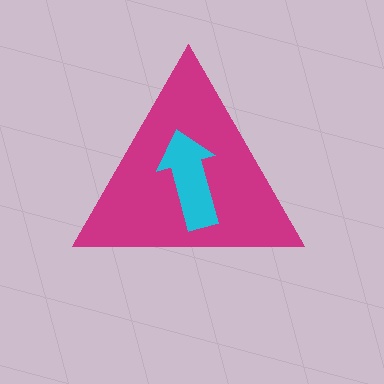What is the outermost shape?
The magenta triangle.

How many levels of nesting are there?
2.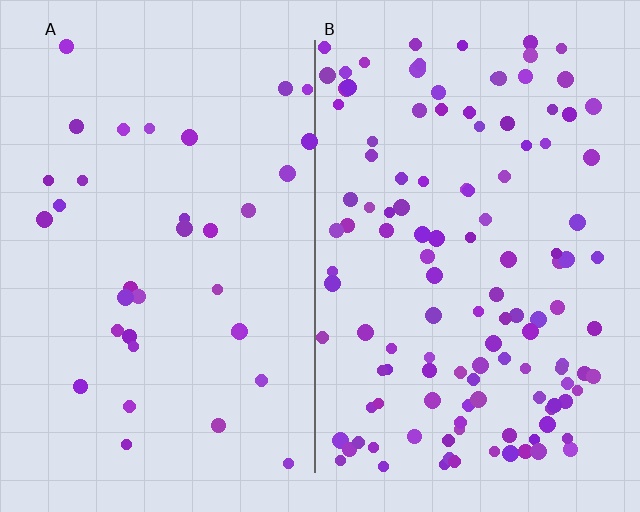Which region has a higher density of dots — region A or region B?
B (the right).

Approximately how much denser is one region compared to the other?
Approximately 3.5× — region B over region A.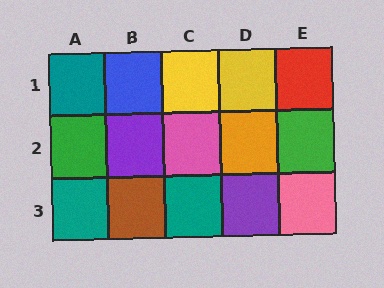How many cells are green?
2 cells are green.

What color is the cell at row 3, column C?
Teal.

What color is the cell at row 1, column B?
Blue.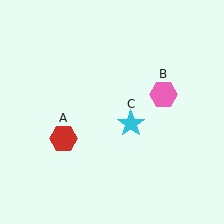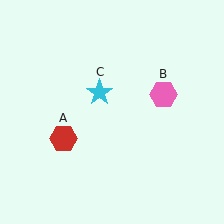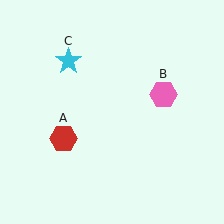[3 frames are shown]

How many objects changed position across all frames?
1 object changed position: cyan star (object C).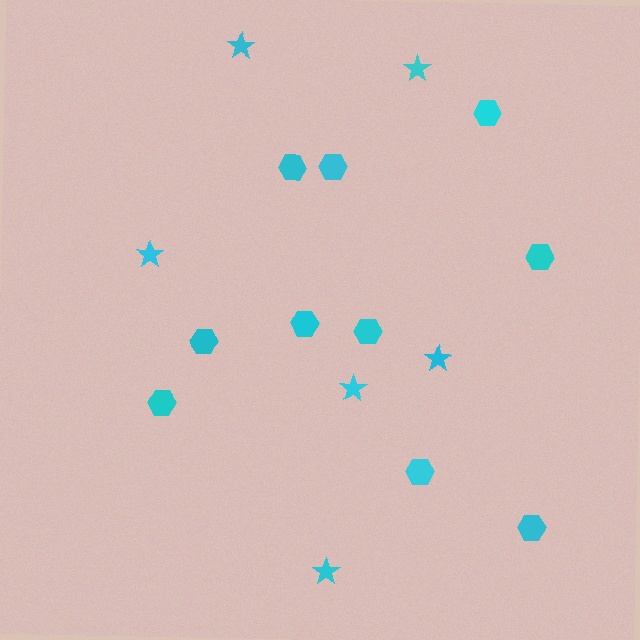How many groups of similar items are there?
There are 2 groups: one group of stars (6) and one group of hexagons (10).